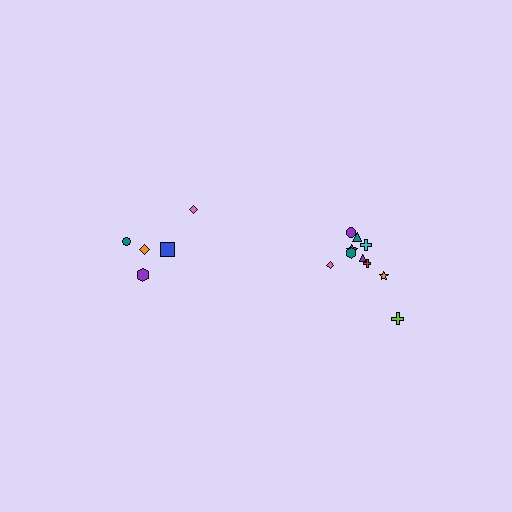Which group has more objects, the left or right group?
The right group.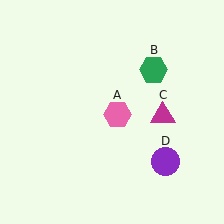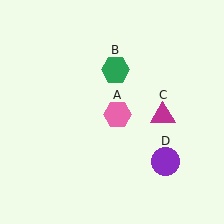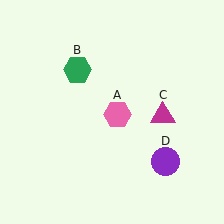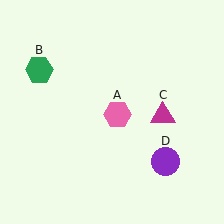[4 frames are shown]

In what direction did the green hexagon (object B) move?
The green hexagon (object B) moved left.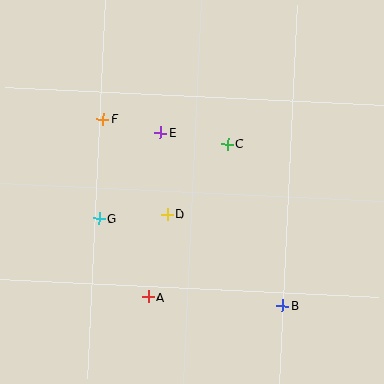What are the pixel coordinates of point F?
Point F is at (103, 119).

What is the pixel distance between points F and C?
The distance between F and C is 127 pixels.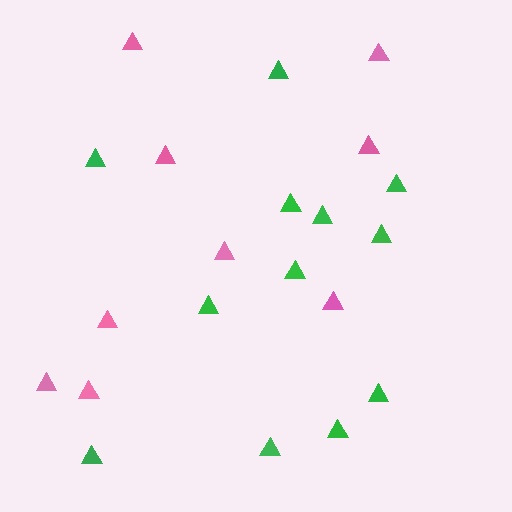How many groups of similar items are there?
There are 2 groups: one group of green triangles (12) and one group of pink triangles (9).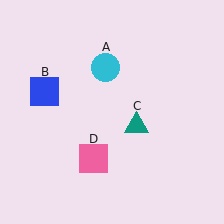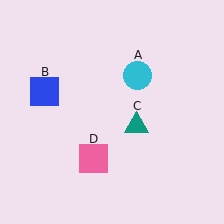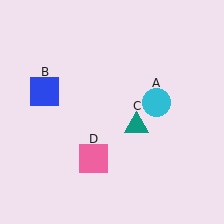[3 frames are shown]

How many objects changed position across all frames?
1 object changed position: cyan circle (object A).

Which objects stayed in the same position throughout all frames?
Blue square (object B) and teal triangle (object C) and pink square (object D) remained stationary.